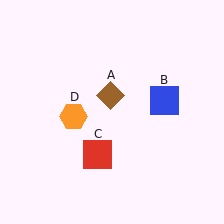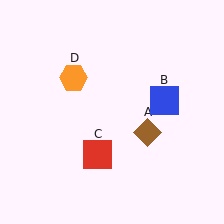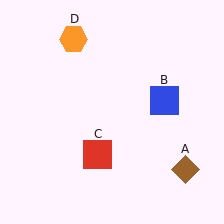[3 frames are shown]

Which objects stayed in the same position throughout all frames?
Blue square (object B) and red square (object C) remained stationary.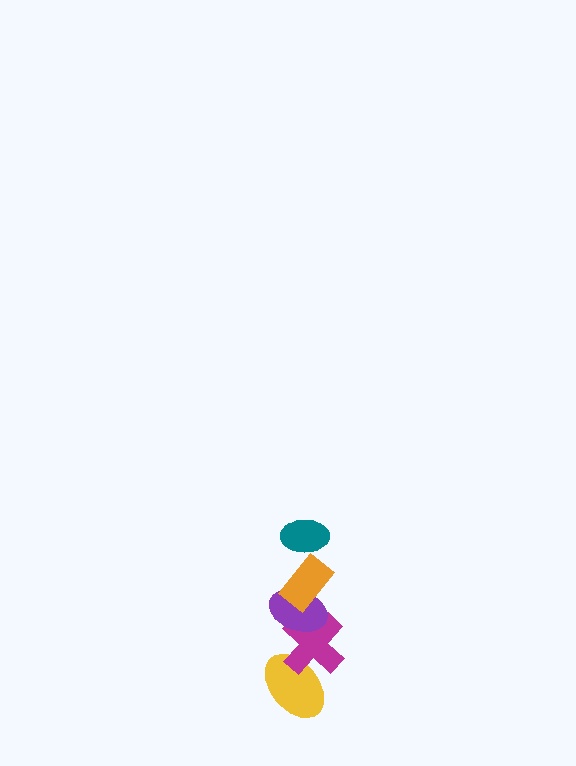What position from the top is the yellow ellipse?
The yellow ellipse is 5th from the top.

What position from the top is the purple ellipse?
The purple ellipse is 3rd from the top.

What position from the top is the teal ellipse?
The teal ellipse is 1st from the top.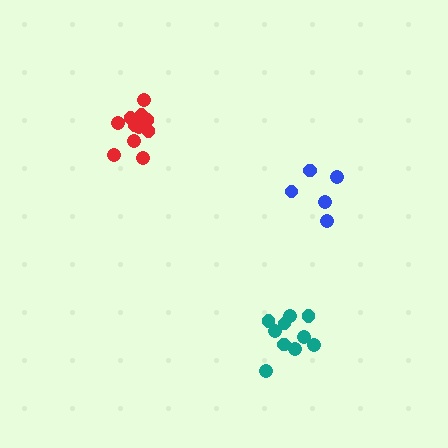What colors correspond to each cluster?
The clusters are colored: blue, red, teal.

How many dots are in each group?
Group 1: 5 dots, Group 2: 11 dots, Group 3: 10 dots (26 total).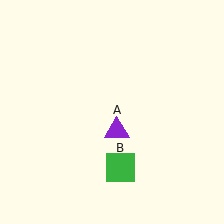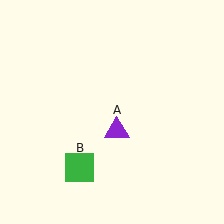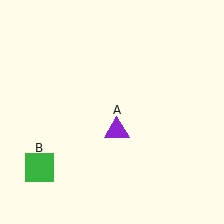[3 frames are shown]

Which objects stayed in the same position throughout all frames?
Purple triangle (object A) remained stationary.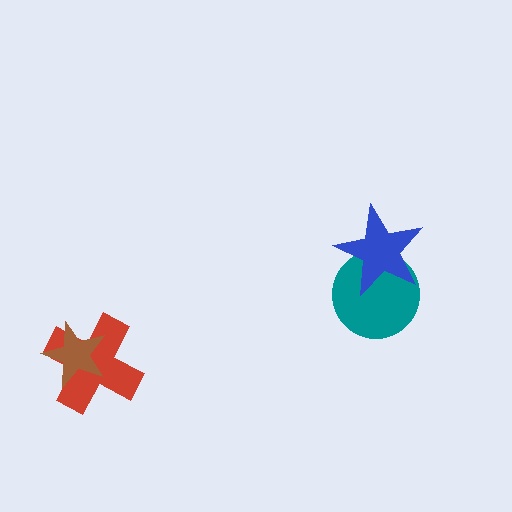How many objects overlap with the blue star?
1 object overlaps with the blue star.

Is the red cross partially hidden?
Yes, it is partially covered by another shape.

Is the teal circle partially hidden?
Yes, it is partially covered by another shape.